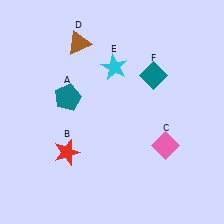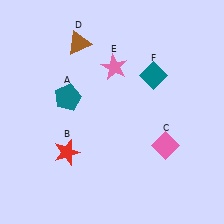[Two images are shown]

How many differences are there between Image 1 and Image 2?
There is 1 difference between the two images.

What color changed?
The star (E) changed from cyan in Image 1 to pink in Image 2.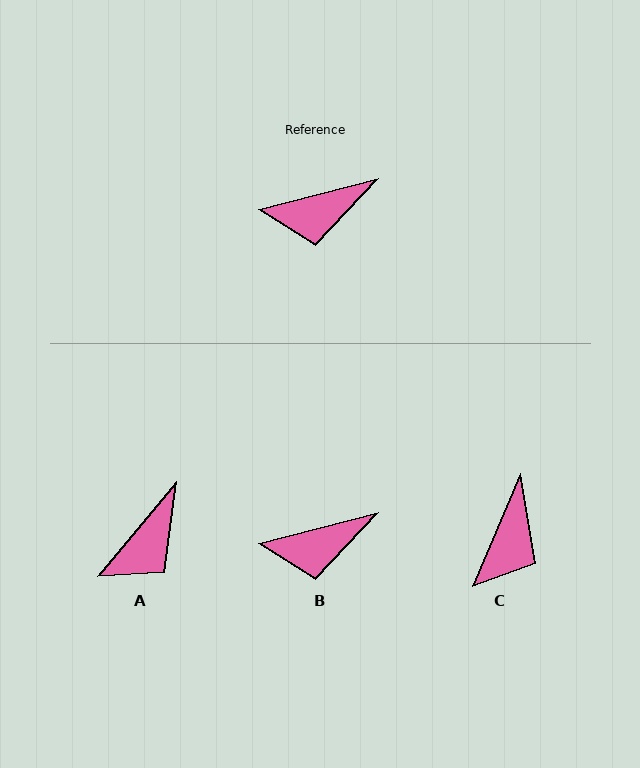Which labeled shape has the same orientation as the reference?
B.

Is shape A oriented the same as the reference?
No, it is off by about 36 degrees.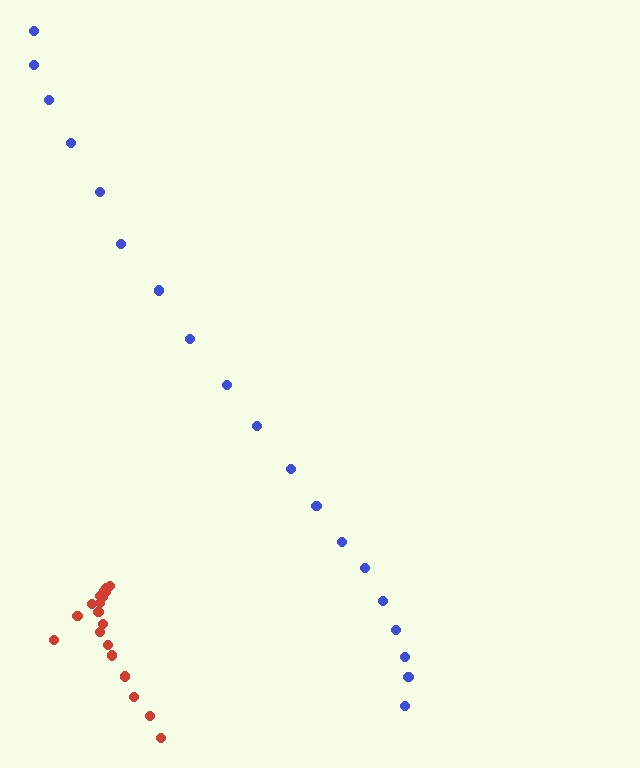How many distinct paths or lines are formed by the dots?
There are 2 distinct paths.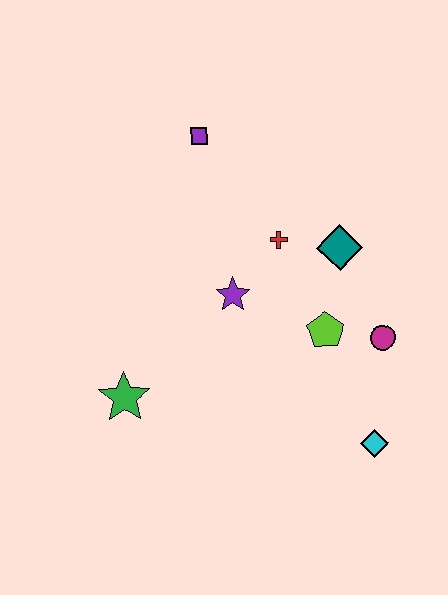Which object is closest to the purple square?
The red cross is closest to the purple square.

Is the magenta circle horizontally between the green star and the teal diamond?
No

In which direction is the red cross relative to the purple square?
The red cross is below the purple square.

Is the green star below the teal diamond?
Yes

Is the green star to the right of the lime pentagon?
No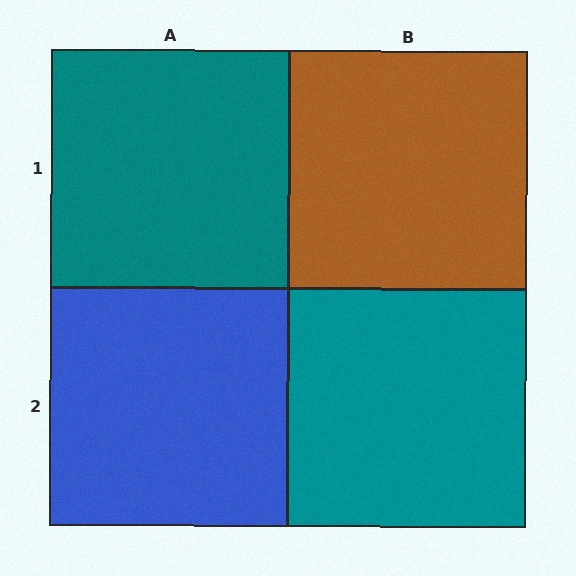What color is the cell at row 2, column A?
Blue.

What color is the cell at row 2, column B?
Teal.